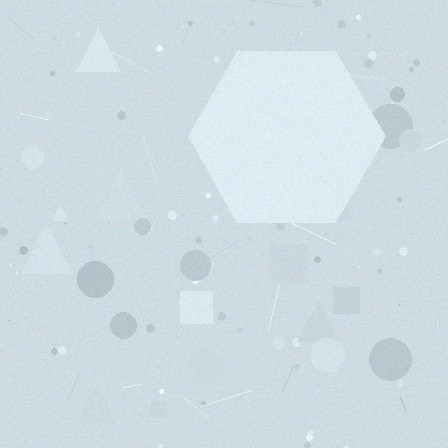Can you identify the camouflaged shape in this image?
The camouflaged shape is a hexagon.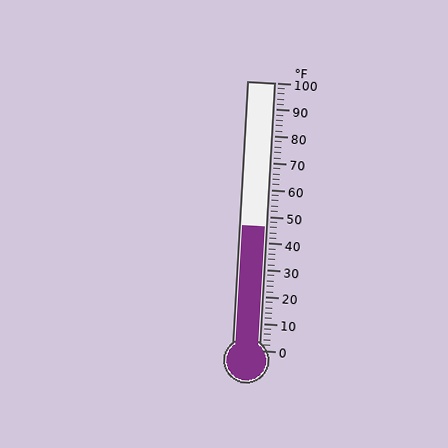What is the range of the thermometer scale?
The thermometer scale ranges from 0°F to 100°F.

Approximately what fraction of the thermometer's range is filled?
The thermometer is filled to approximately 45% of its range.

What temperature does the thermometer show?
The thermometer shows approximately 46°F.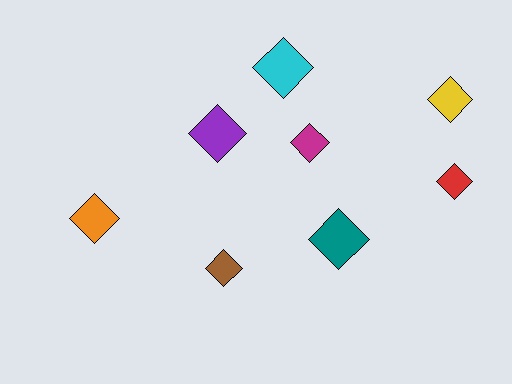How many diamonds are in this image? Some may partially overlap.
There are 8 diamonds.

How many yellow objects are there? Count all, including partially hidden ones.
There is 1 yellow object.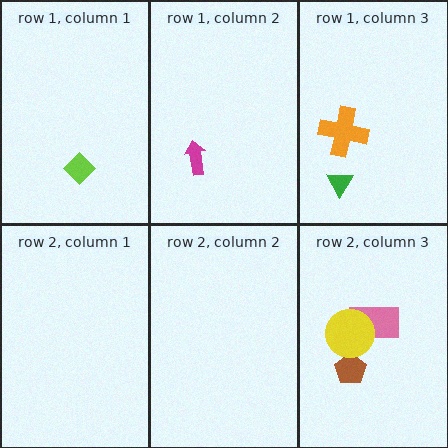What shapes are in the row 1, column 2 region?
The magenta arrow.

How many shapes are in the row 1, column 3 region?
2.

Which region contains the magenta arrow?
The row 1, column 2 region.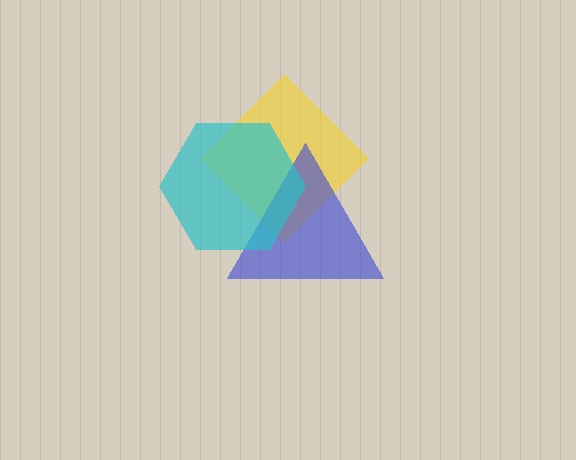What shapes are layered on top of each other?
The layered shapes are: a yellow diamond, a blue triangle, a cyan hexagon.